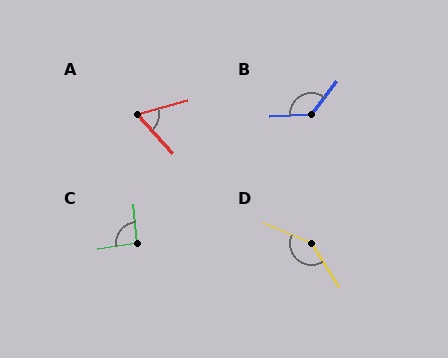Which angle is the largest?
D, at approximately 146 degrees.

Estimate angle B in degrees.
Approximately 130 degrees.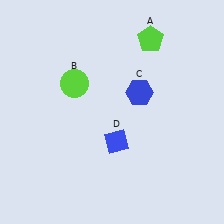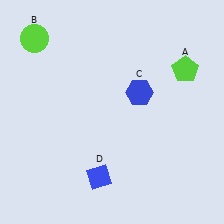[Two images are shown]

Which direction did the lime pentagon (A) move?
The lime pentagon (A) moved right.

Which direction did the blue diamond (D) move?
The blue diamond (D) moved down.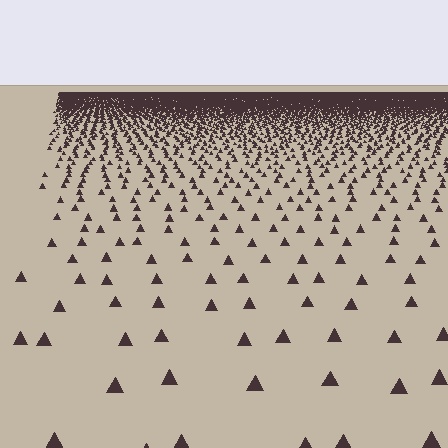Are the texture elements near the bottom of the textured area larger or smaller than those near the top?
Larger. Near the bottom, elements are closer to the viewer and appear at a bigger on-screen size.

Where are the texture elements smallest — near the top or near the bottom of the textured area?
Near the top.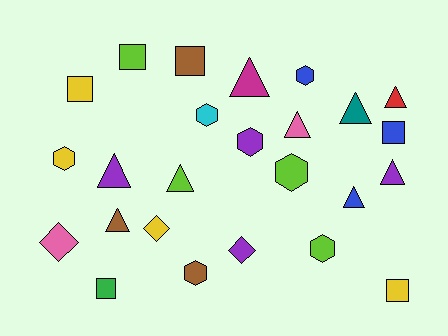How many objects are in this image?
There are 25 objects.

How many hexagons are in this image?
There are 7 hexagons.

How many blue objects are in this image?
There are 3 blue objects.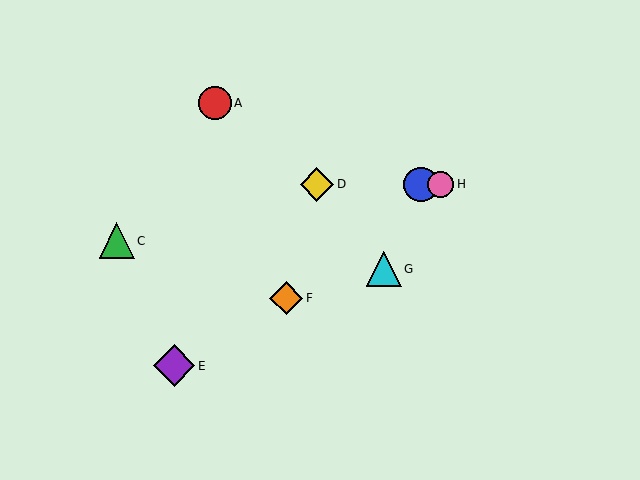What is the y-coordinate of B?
Object B is at y≈184.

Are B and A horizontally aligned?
No, B is at y≈184 and A is at y≈103.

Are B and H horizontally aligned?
Yes, both are at y≈184.